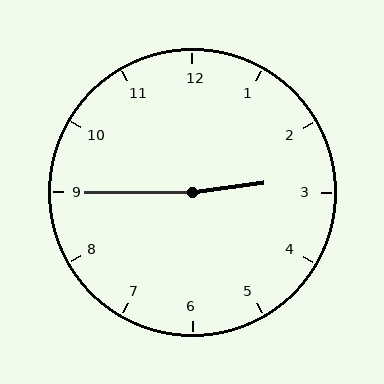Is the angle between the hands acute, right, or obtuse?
It is obtuse.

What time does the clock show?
2:45.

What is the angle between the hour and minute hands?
Approximately 172 degrees.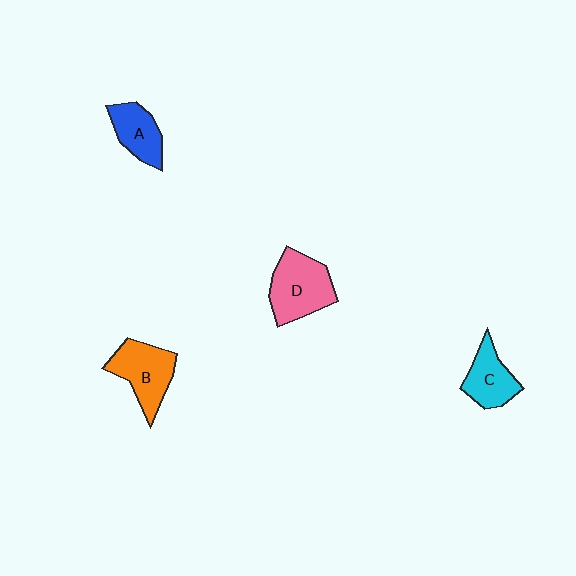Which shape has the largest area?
Shape D (pink).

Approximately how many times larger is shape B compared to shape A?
Approximately 1.4 times.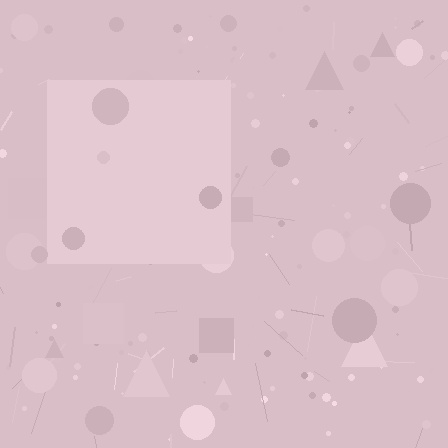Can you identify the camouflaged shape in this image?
The camouflaged shape is a square.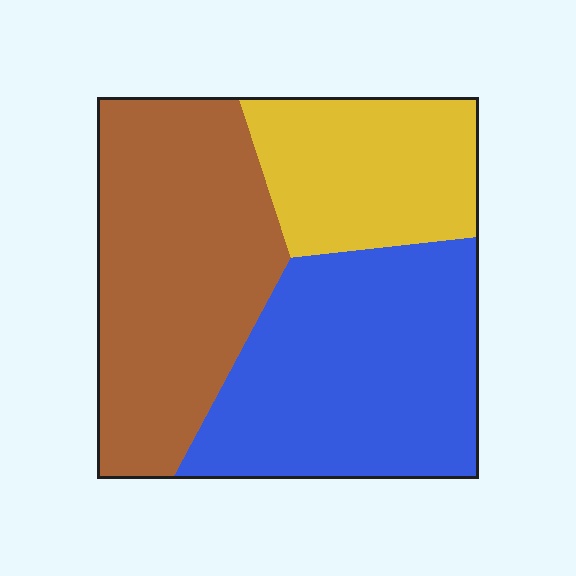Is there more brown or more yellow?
Brown.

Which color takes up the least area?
Yellow, at roughly 20%.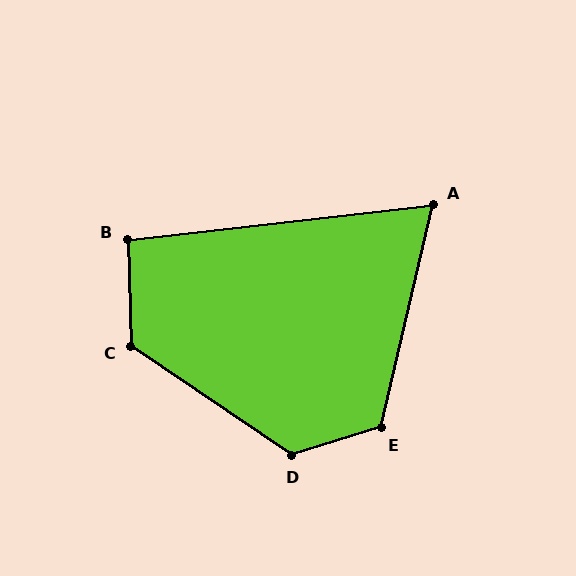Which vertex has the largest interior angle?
D, at approximately 128 degrees.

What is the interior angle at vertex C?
Approximately 126 degrees (obtuse).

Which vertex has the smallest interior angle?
A, at approximately 70 degrees.